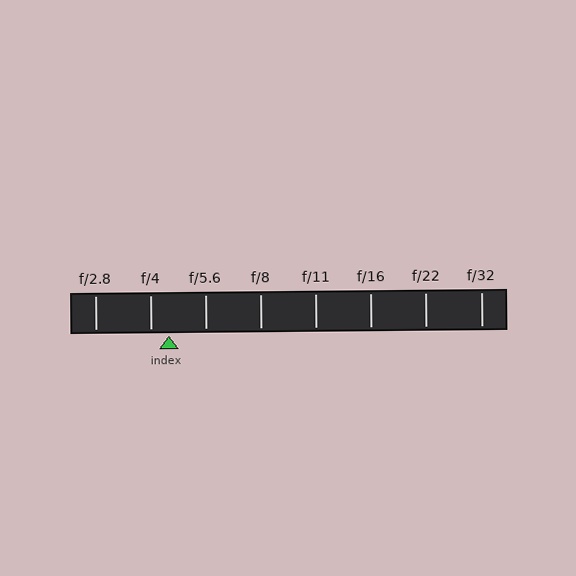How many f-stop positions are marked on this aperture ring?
There are 8 f-stop positions marked.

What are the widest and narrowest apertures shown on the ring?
The widest aperture shown is f/2.8 and the narrowest is f/32.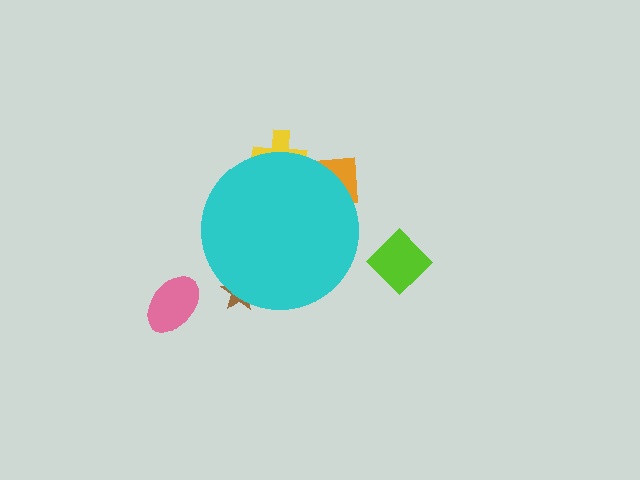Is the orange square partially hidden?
Yes, the orange square is partially hidden behind the cyan circle.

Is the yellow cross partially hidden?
Yes, the yellow cross is partially hidden behind the cyan circle.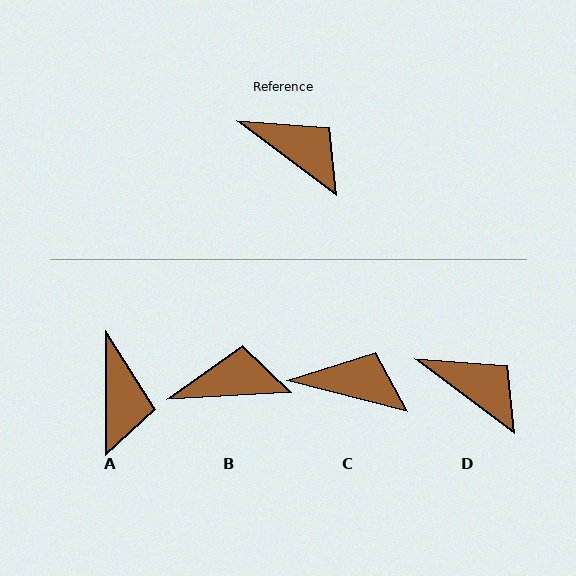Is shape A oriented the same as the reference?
No, it is off by about 53 degrees.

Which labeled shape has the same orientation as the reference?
D.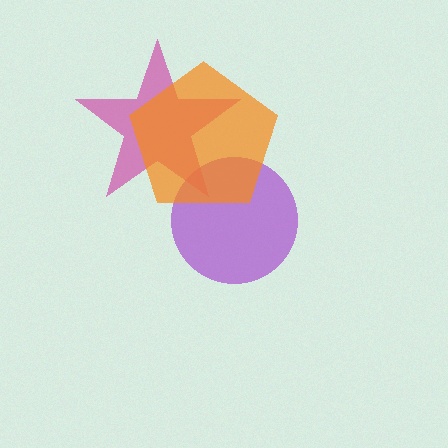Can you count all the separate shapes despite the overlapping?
Yes, there are 3 separate shapes.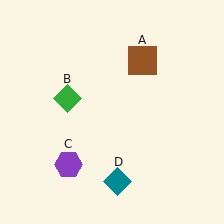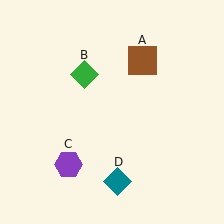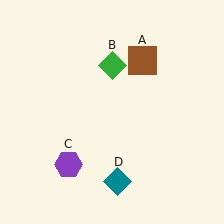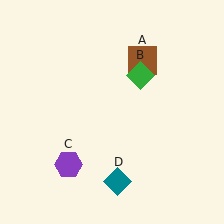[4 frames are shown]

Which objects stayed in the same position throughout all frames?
Brown square (object A) and purple hexagon (object C) and teal diamond (object D) remained stationary.